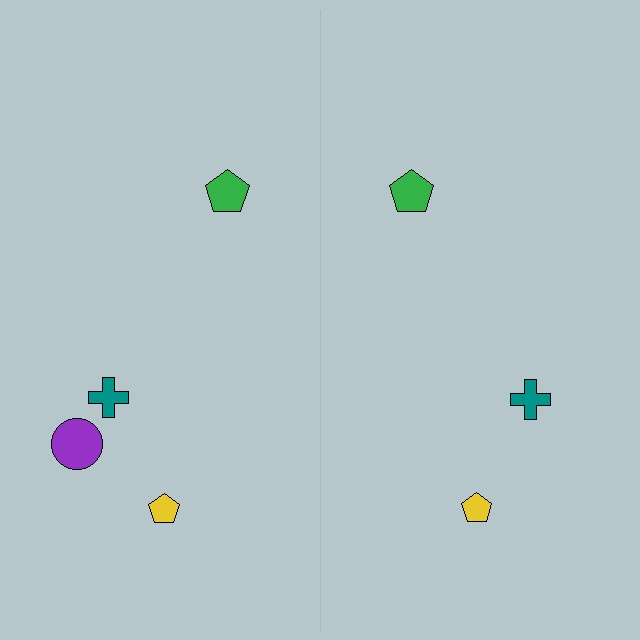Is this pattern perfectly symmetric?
No, the pattern is not perfectly symmetric. A purple circle is missing from the right side.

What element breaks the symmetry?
A purple circle is missing from the right side.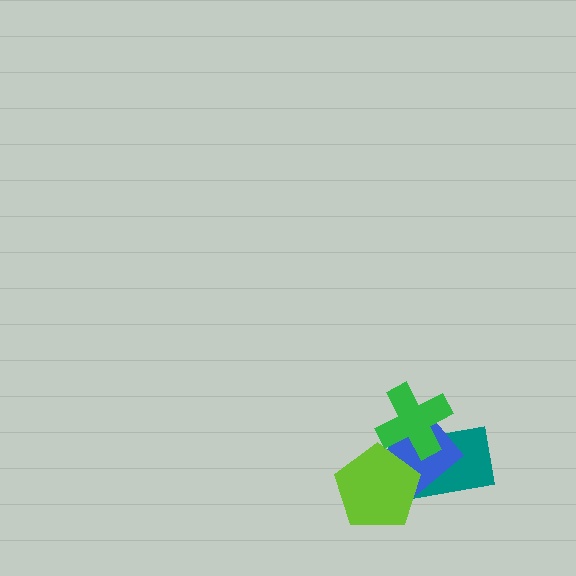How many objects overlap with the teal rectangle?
3 objects overlap with the teal rectangle.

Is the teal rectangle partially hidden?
Yes, it is partially covered by another shape.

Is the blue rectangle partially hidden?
Yes, it is partially covered by another shape.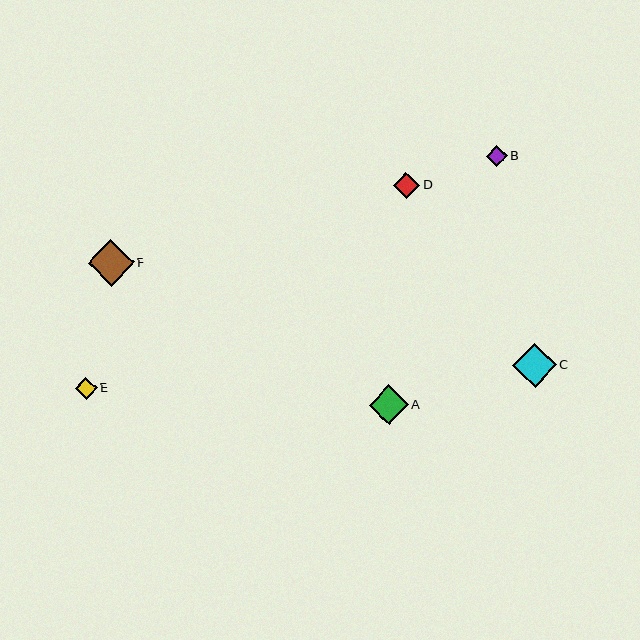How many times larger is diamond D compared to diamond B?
Diamond D is approximately 1.2 times the size of diamond B.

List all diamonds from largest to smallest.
From largest to smallest: F, C, A, D, E, B.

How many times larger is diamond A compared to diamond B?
Diamond A is approximately 1.8 times the size of diamond B.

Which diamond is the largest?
Diamond F is the largest with a size of approximately 46 pixels.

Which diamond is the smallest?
Diamond B is the smallest with a size of approximately 21 pixels.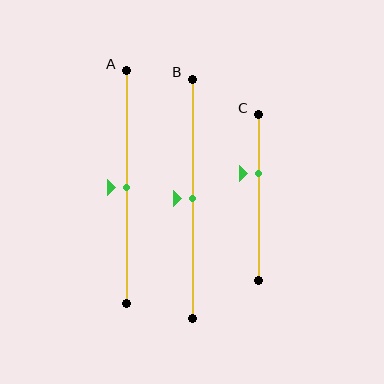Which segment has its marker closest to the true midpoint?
Segment A has its marker closest to the true midpoint.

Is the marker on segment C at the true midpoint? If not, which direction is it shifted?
No, the marker on segment C is shifted upward by about 15% of the segment length.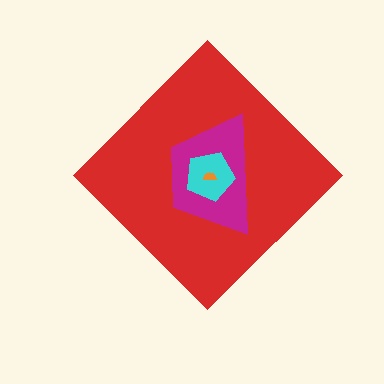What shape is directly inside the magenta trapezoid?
The cyan pentagon.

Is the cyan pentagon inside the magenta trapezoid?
Yes.